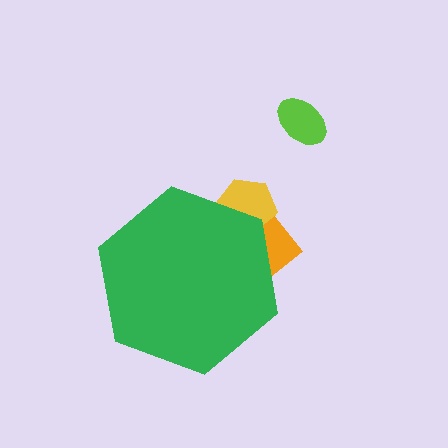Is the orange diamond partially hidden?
Yes, the orange diamond is partially hidden behind the green hexagon.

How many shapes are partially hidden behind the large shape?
2 shapes are partially hidden.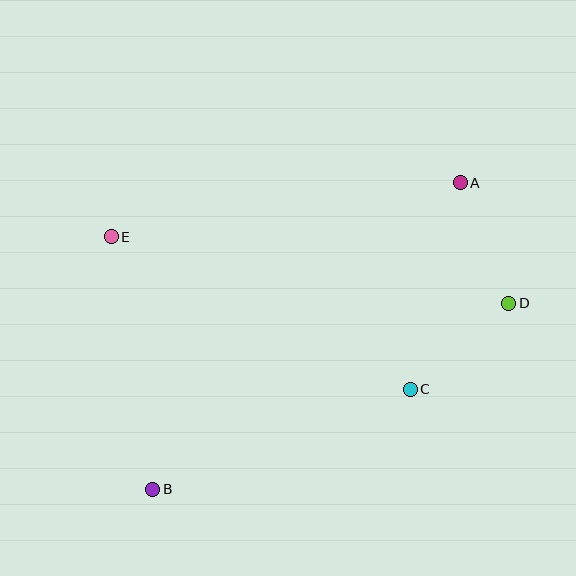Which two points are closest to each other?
Points A and D are closest to each other.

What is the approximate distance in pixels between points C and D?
The distance between C and D is approximately 131 pixels.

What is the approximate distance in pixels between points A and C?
The distance between A and C is approximately 212 pixels.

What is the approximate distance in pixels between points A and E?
The distance between A and E is approximately 353 pixels.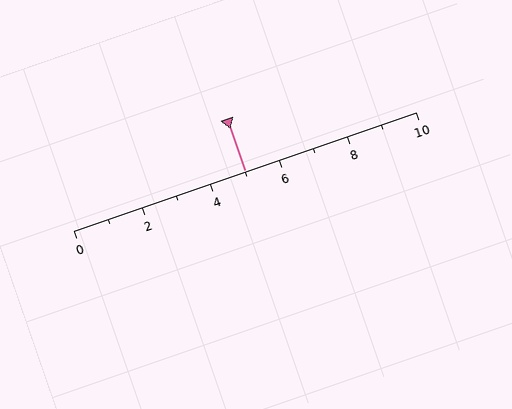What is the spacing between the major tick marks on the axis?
The major ticks are spaced 2 apart.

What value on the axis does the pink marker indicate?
The marker indicates approximately 5.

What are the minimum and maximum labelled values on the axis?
The axis runs from 0 to 10.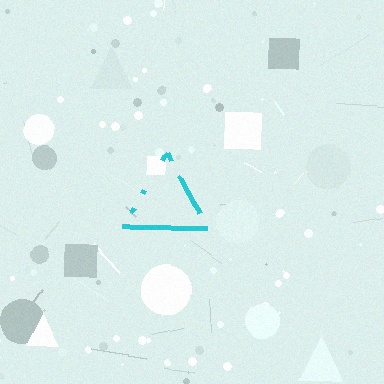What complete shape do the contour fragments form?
The contour fragments form a triangle.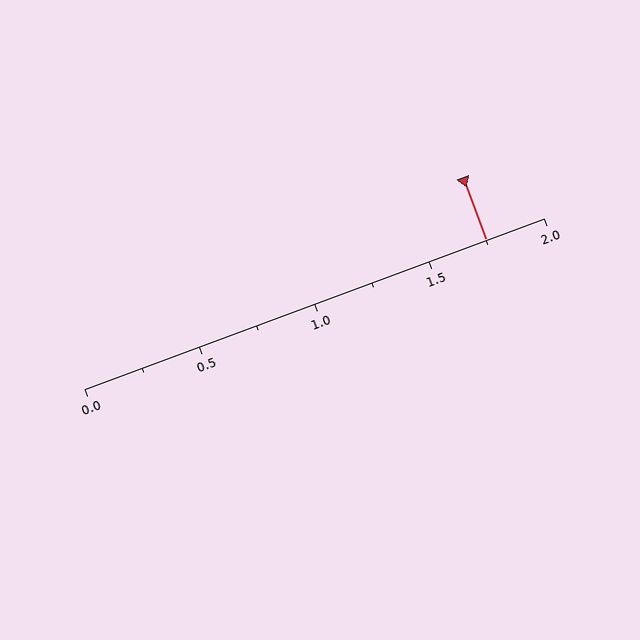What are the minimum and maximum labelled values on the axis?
The axis runs from 0.0 to 2.0.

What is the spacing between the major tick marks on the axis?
The major ticks are spaced 0.5 apart.